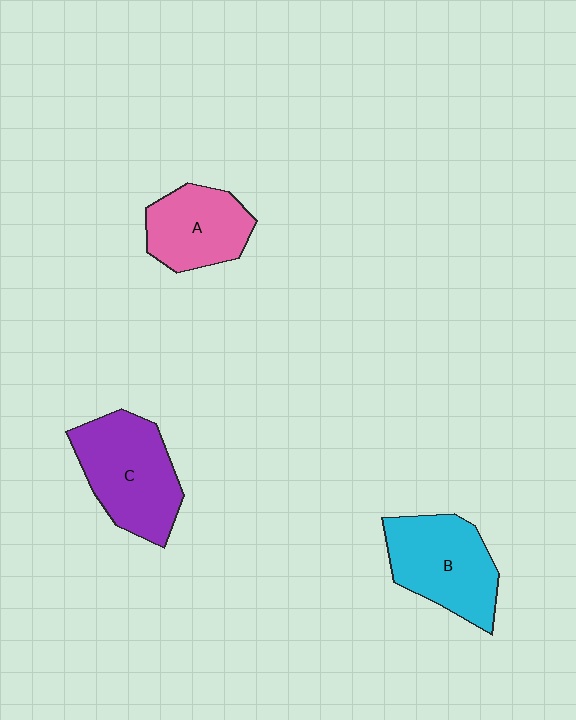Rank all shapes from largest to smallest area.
From largest to smallest: C (purple), B (cyan), A (pink).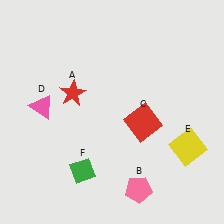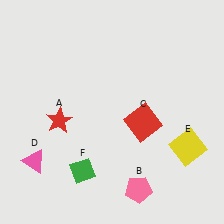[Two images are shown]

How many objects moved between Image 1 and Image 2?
2 objects moved between the two images.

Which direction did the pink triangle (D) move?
The pink triangle (D) moved down.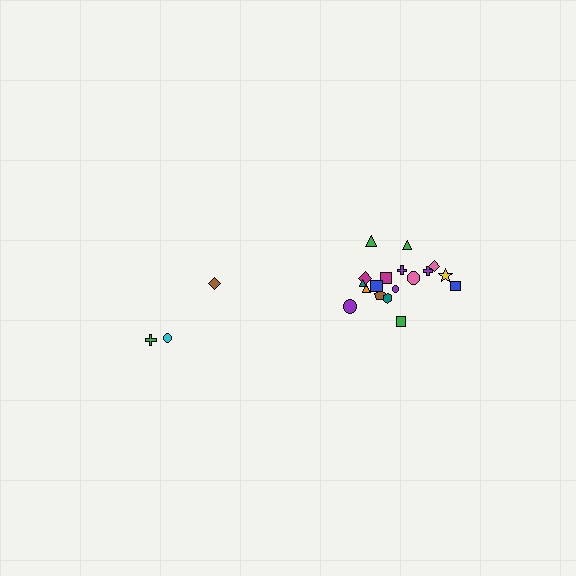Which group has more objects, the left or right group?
The right group.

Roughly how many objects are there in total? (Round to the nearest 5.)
Roughly 20 objects in total.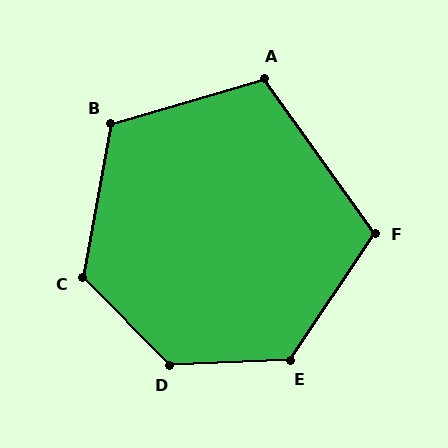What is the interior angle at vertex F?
Approximately 111 degrees (obtuse).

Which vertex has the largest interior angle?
D, at approximately 132 degrees.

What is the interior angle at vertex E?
Approximately 126 degrees (obtuse).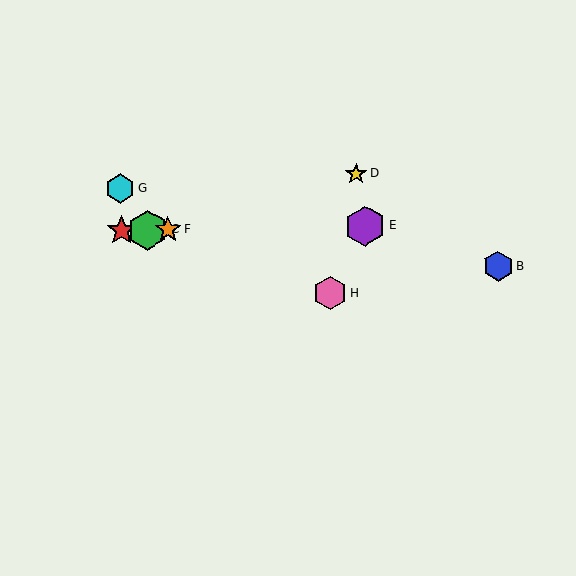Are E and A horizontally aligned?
Yes, both are at y≈226.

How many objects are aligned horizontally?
4 objects (A, C, E, F) are aligned horizontally.